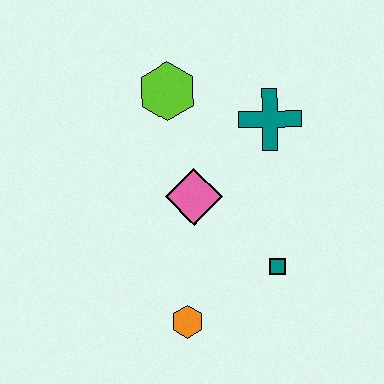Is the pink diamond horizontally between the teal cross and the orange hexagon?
Yes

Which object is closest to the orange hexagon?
The teal square is closest to the orange hexagon.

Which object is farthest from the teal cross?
The orange hexagon is farthest from the teal cross.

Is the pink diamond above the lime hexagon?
No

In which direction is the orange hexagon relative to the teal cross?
The orange hexagon is below the teal cross.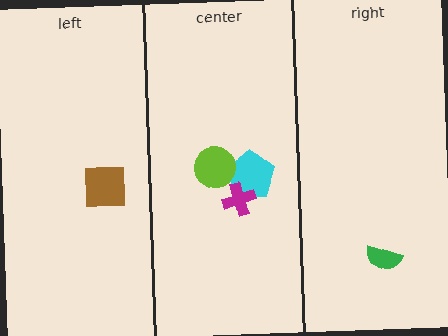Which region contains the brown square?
The left region.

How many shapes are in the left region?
1.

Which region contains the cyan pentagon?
The center region.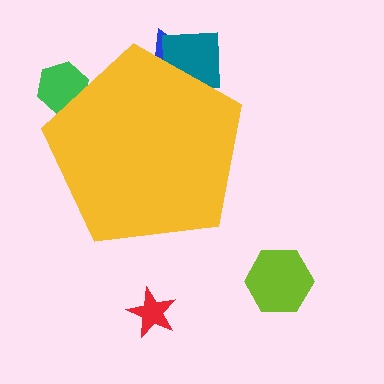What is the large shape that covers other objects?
A yellow pentagon.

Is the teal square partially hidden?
Yes, the teal square is partially hidden behind the yellow pentagon.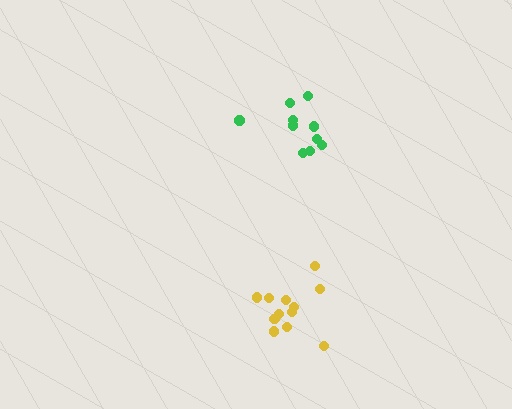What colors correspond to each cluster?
The clusters are colored: green, yellow.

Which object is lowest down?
The yellow cluster is bottommost.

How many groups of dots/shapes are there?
There are 2 groups.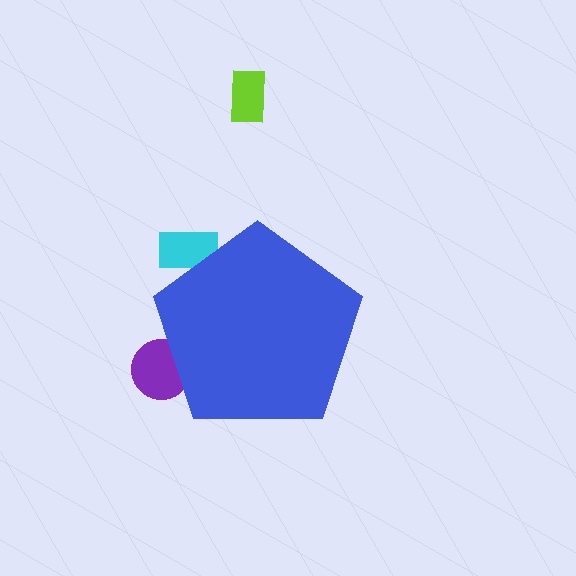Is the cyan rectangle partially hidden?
Yes, the cyan rectangle is partially hidden behind the blue pentagon.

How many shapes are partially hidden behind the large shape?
2 shapes are partially hidden.